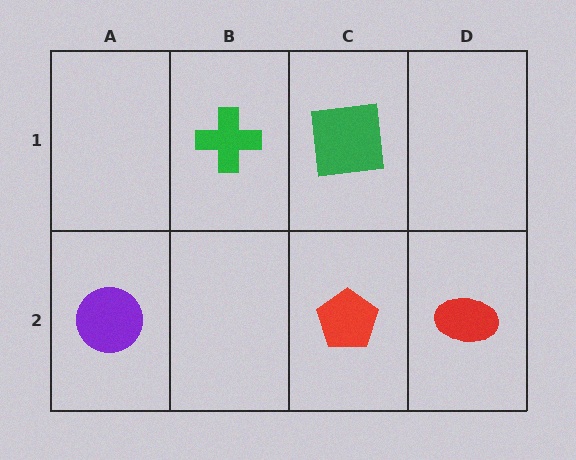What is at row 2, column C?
A red pentagon.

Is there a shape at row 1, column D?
No, that cell is empty.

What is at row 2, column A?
A purple circle.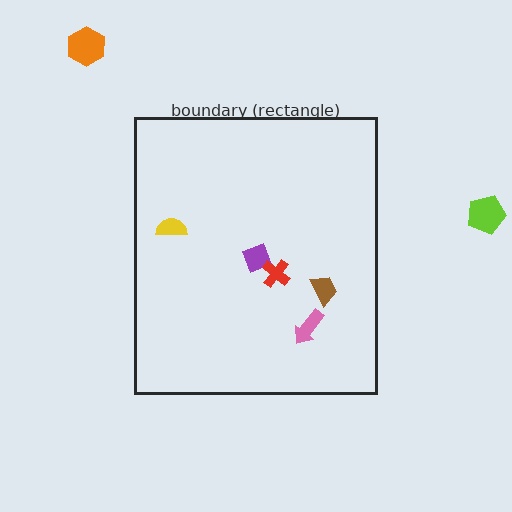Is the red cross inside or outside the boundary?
Inside.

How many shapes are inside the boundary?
5 inside, 2 outside.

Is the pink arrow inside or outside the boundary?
Inside.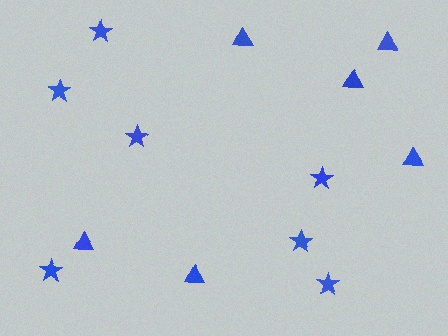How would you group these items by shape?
There are 2 groups: one group of triangles (6) and one group of stars (7).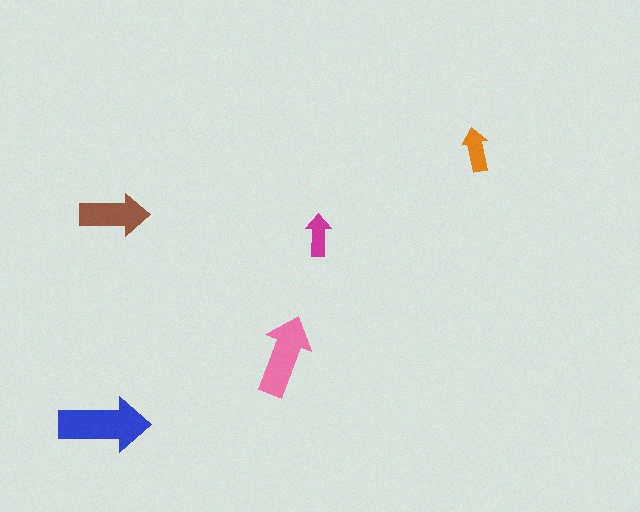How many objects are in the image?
There are 5 objects in the image.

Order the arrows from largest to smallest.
the blue one, the pink one, the brown one, the orange one, the magenta one.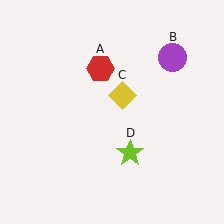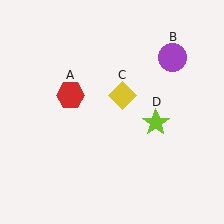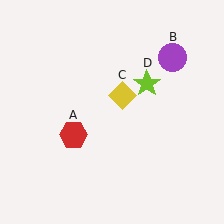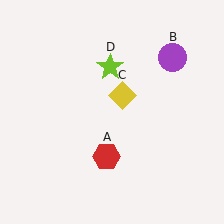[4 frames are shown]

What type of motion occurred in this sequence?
The red hexagon (object A), lime star (object D) rotated counterclockwise around the center of the scene.